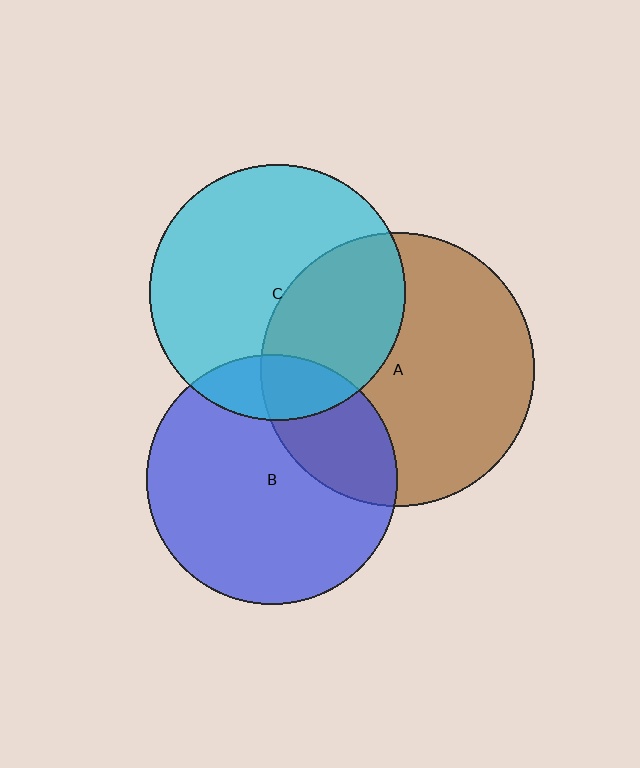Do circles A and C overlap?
Yes.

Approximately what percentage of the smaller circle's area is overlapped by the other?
Approximately 35%.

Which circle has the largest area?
Circle A (brown).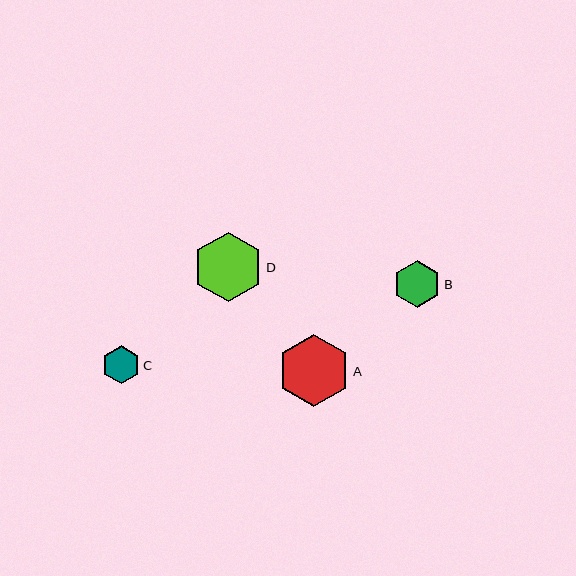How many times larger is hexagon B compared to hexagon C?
Hexagon B is approximately 1.3 times the size of hexagon C.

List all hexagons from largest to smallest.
From largest to smallest: A, D, B, C.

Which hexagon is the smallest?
Hexagon C is the smallest with a size of approximately 38 pixels.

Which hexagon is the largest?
Hexagon A is the largest with a size of approximately 72 pixels.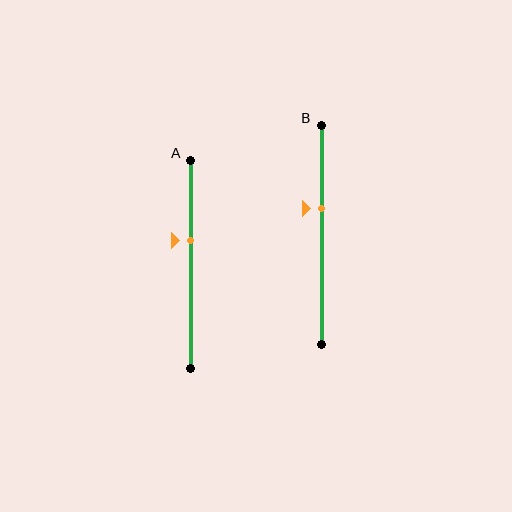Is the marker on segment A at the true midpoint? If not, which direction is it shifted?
No, the marker on segment A is shifted upward by about 11% of the segment length.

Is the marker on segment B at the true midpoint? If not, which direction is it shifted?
No, the marker on segment B is shifted upward by about 12% of the segment length.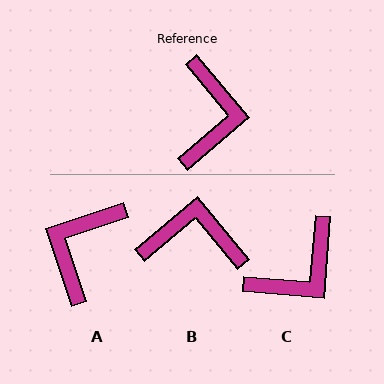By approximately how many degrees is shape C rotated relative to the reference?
Approximately 45 degrees clockwise.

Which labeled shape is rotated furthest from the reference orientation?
A, about 158 degrees away.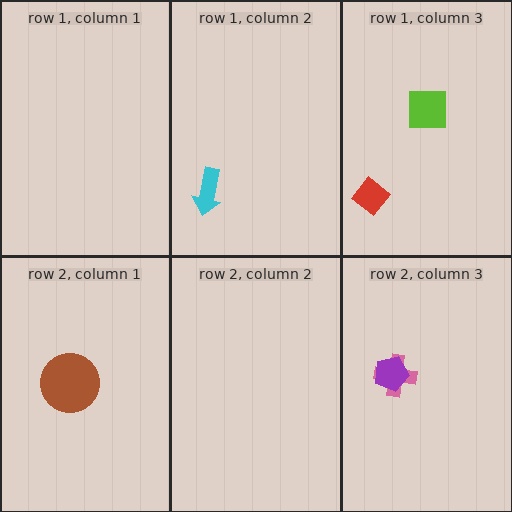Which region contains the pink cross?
The row 2, column 3 region.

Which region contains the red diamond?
The row 1, column 3 region.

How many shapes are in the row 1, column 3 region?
2.